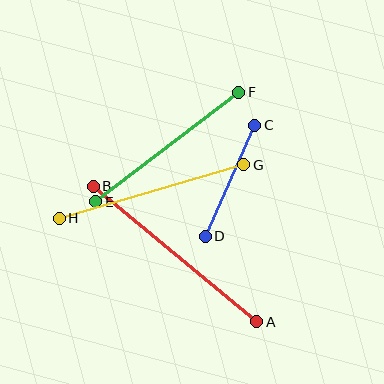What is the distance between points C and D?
The distance is approximately 121 pixels.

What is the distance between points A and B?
The distance is approximately 212 pixels.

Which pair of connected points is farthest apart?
Points A and B are farthest apart.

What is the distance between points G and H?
The distance is approximately 192 pixels.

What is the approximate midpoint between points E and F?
The midpoint is at approximately (167, 147) pixels.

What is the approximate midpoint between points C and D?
The midpoint is at approximately (230, 181) pixels.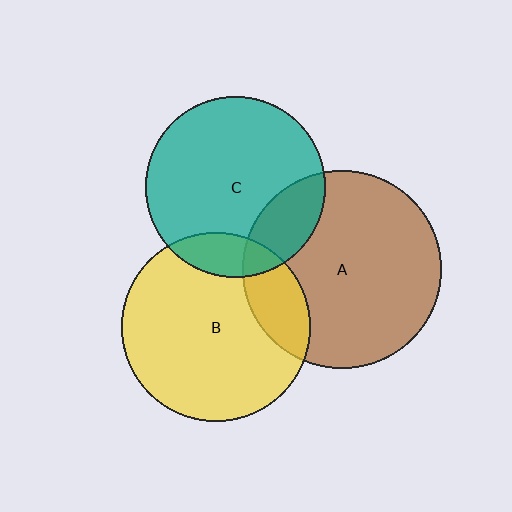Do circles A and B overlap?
Yes.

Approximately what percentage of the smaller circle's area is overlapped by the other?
Approximately 20%.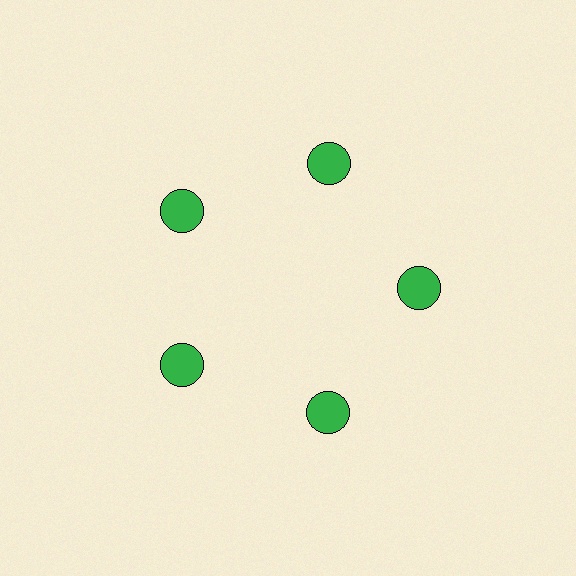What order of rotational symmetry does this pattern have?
This pattern has 5-fold rotational symmetry.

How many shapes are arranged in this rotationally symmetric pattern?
There are 5 shapes, arranged in 5 groups of 1.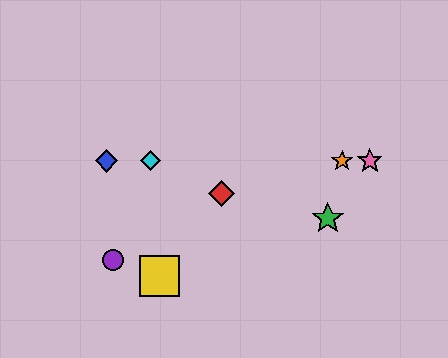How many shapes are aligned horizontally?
4 shapes (the blue diamond, the orange star, the cyan diamond, the pink star) are aligned horizontally.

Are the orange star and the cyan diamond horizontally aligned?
Yes, both are at y≈161.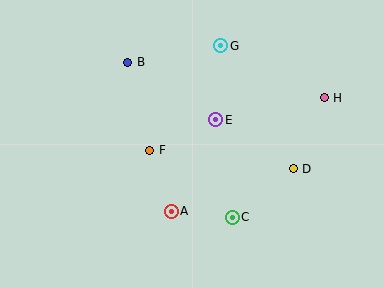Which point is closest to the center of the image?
Point E at (216, 120) is closest to the center.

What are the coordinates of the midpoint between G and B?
The midpoint between G and B is at (174, 54).